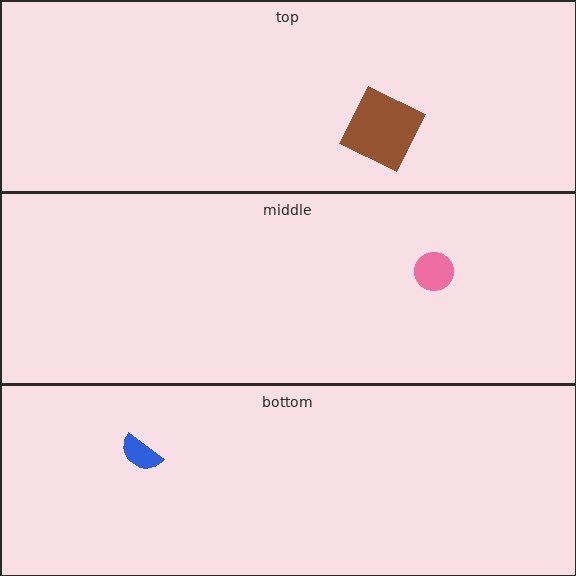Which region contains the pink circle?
The middle region.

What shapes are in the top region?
The brown square.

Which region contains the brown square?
The top region.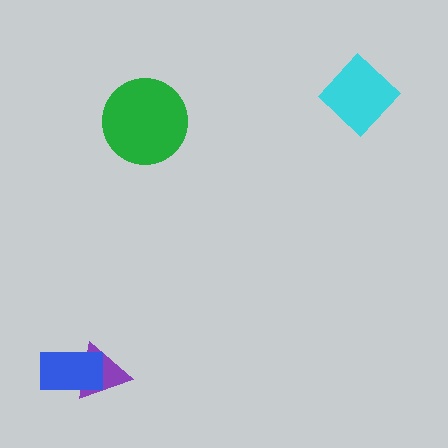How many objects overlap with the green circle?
0 objects overlap with the green circle.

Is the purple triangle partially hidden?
Yes, it is partially covered by another shape.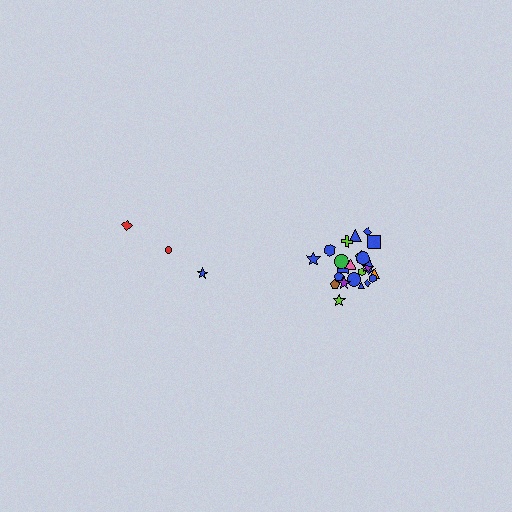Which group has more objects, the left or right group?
The right group.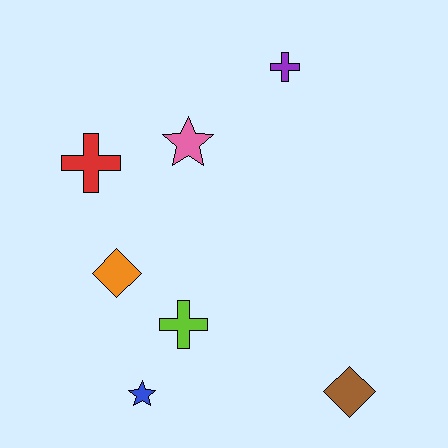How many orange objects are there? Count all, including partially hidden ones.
There is 1 orange object.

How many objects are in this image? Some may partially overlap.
There are 7 objects.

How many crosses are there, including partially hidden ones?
There are 3 crosses.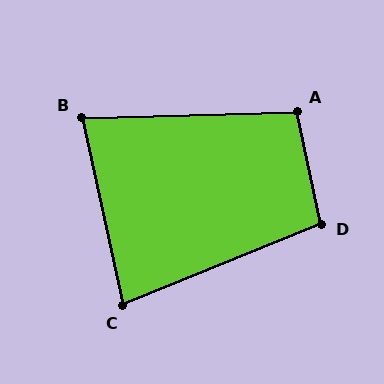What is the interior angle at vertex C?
Approximately 80 degrees (acute).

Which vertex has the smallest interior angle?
B, at approximately 79 degrees.